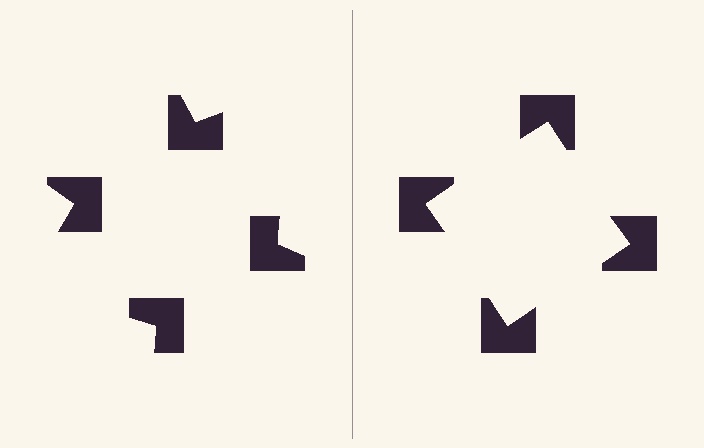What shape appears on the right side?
An illusory square.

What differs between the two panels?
The notched squares are positioned identically on both sides; only the wedge orientations differ. On the right they align to a square; on the left they are misaligned.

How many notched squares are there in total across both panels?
8 — 4 on each side.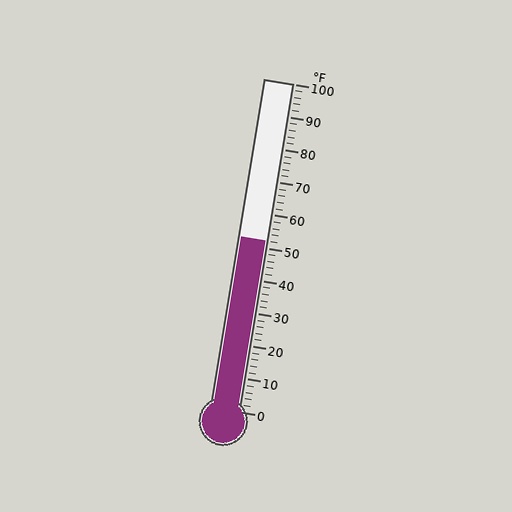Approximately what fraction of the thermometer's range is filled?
The thermometer is filled to approximately 50% of its range.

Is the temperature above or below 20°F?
The temperature is above 20°F.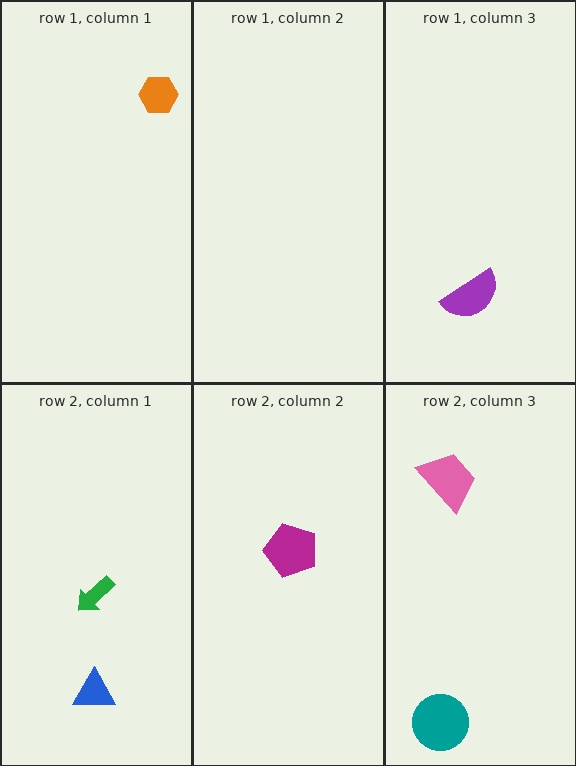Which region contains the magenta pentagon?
The row 2, column 2 region.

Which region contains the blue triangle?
The row 2, column 1 region.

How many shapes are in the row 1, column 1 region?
1.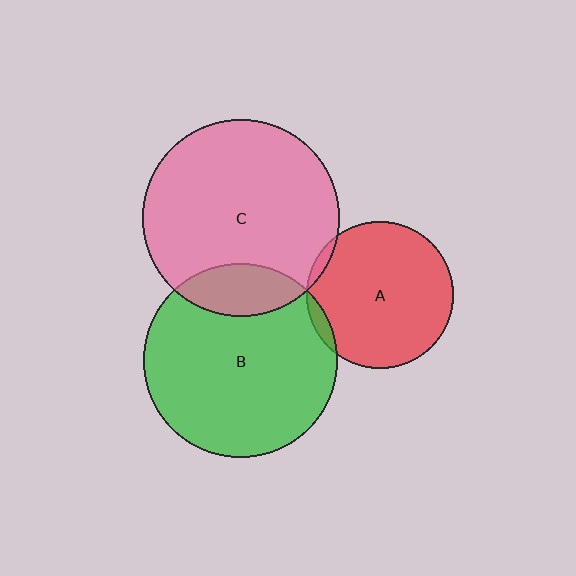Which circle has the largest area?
Circle C (pink).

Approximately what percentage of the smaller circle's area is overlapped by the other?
Approximately 5%.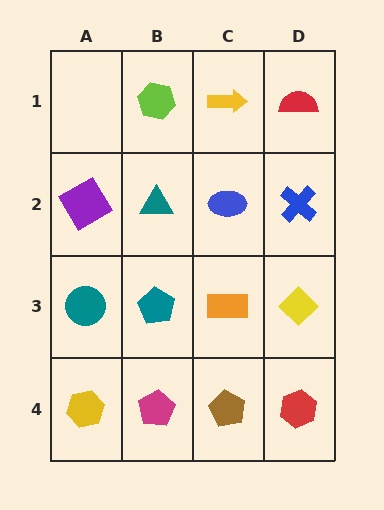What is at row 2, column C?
A blue ellipse.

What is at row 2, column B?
A teal triangle.